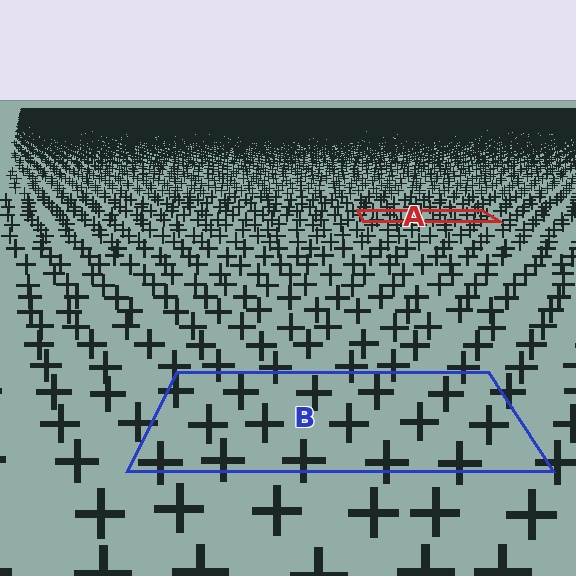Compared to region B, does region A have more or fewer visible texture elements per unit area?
Region A has more texture elements per unit area — they are packed more densely because it is farther away.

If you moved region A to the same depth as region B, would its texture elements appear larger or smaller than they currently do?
They would appear larger. At a closer depth, the same texture elements are projected at a bigger on-screen size.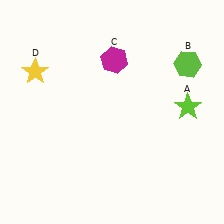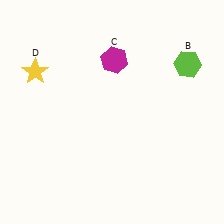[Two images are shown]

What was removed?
The lime star (A) was removed in Image 2.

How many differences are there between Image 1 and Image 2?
There is 1 difference between the two images.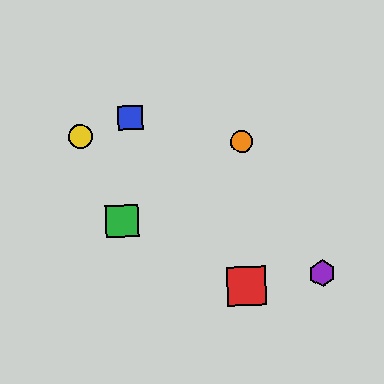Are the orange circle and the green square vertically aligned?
No, the orange circle is at x≈242 and the green square is at x≈122.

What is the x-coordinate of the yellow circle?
The yellow circle is at x≈80.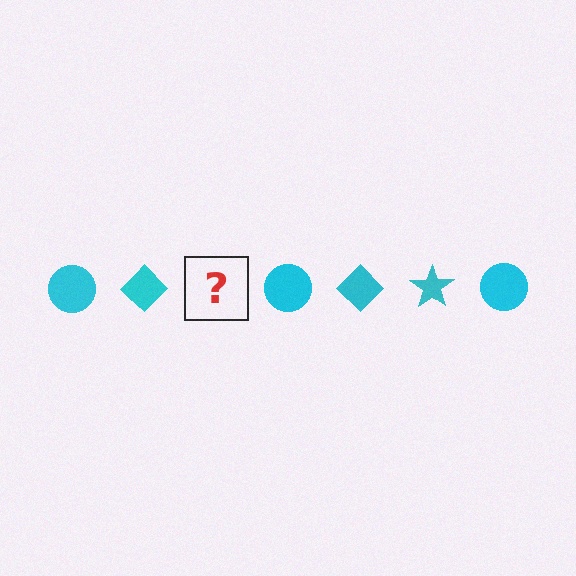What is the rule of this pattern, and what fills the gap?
The rule is that the pattern cycles through circle, diamond, star shapes in cyan. The gap should be filled with a cyan star.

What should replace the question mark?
The question mark should be replaced with a cyan star.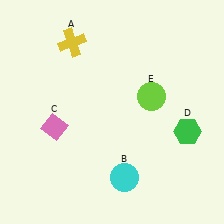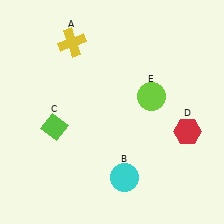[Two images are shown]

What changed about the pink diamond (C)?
In Image 1, C is pink. In Image 2, it changed to lime.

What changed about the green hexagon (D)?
In Image 1, D is green. In Image 2, it changed to red.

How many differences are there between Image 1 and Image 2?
There are 2 differences between the two images.